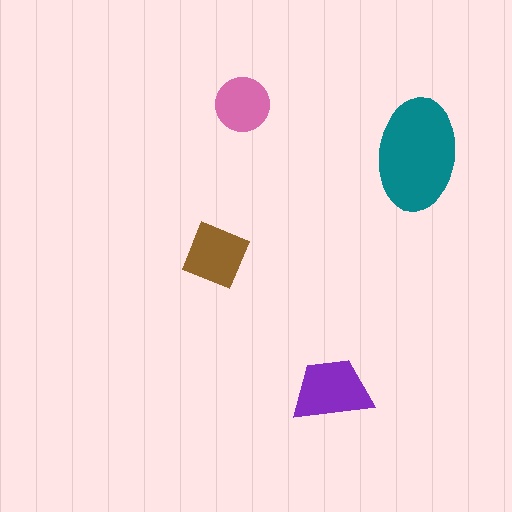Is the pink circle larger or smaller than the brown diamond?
Smaller.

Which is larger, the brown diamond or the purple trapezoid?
The purple trapezoid.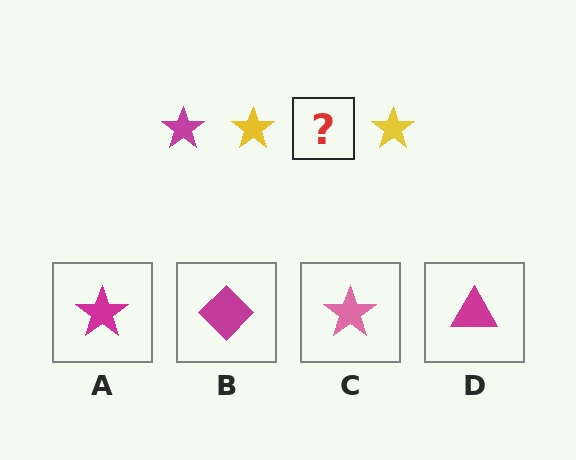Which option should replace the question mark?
Option A.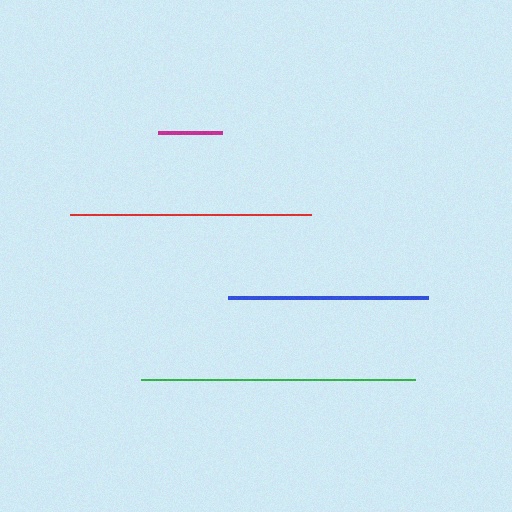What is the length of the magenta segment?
The magenta segment is approximately 64 pixels long.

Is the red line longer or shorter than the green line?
The green line is longer than the red line.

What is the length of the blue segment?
The blue segment is approximately 201 pixels long.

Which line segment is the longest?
The green line is the longest at approximately 273 pixels.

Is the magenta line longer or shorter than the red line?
The red line is longer than the magenta line.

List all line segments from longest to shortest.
From longest to shortest: green, red, blue, magenta.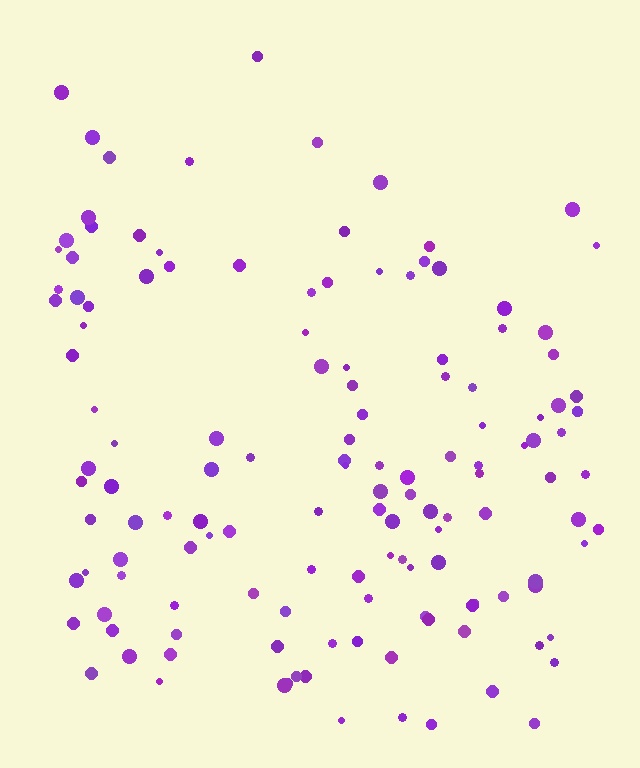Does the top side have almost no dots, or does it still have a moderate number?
Still a moderate number, just noticeably fewer than the bottom.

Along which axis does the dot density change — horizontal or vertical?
Vertical.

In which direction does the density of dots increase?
From top to bottom, with the bottom side densest.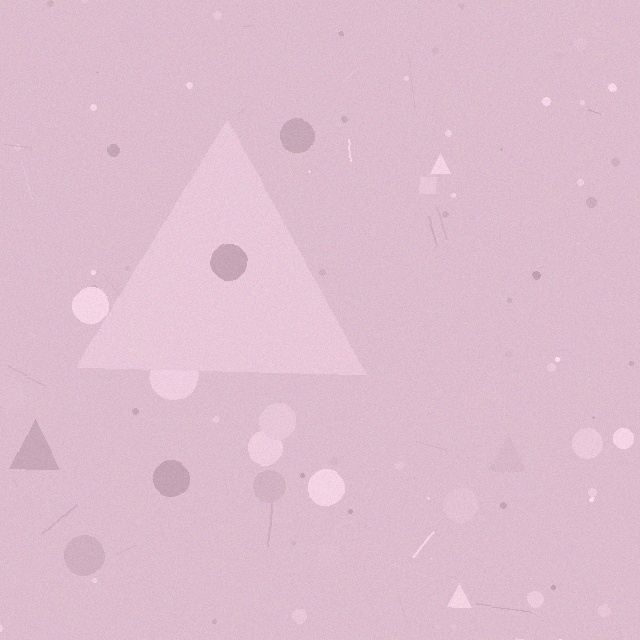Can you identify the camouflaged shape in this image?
The camouflaged shape is a triangle.